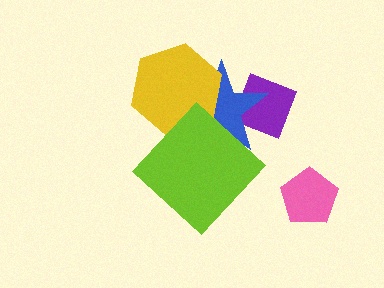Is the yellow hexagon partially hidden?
Yes, it is partially covered by another shape.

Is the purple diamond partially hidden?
Yes, it is partially covered by another shape.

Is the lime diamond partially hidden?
No, no other shape covers it.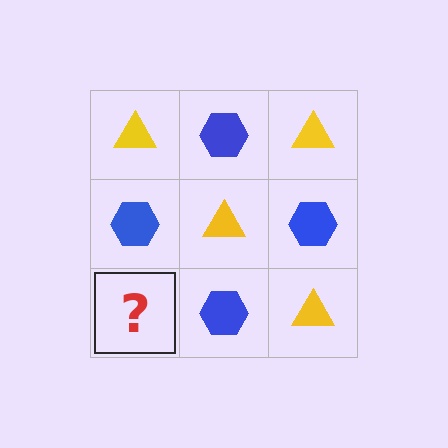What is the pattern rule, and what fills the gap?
The rule is that it alternates yellow triangle and blue hexagon in a checkerboard pattern. The gap should be filled with a yellow triangle.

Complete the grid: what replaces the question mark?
The question mark should be replaced with a yellow triangle.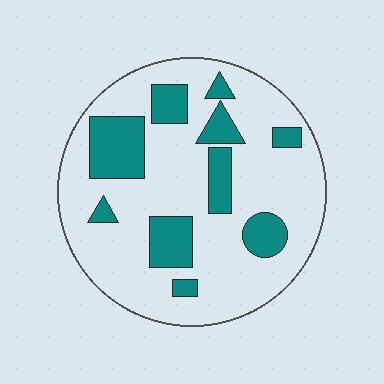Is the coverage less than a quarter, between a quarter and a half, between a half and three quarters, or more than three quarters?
Less than a quarter.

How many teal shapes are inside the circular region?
10.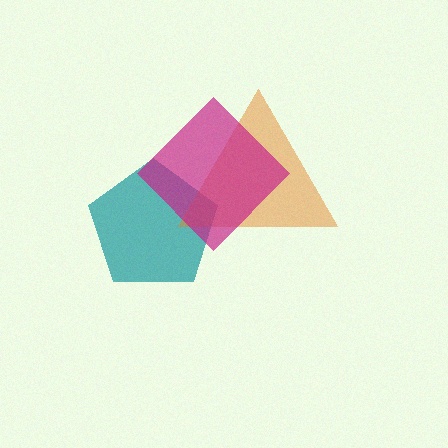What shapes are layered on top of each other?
The layered shapes are: a teal pentagon, an orange triangle, a magenta diamond.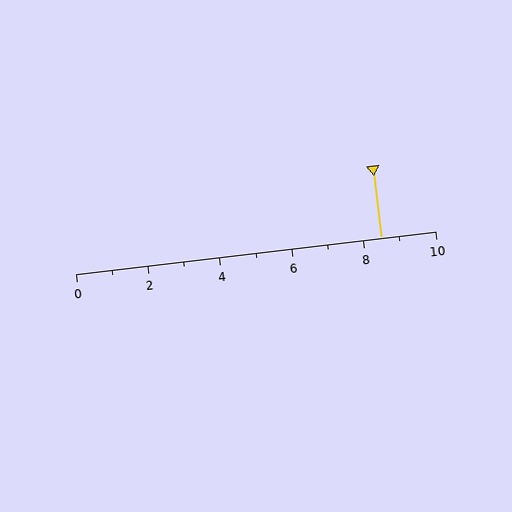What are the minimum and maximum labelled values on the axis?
The axis runs from 0 to 10.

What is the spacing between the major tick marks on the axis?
The major ticks are spaced 2 apart.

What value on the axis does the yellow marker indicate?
The marker indicates approximately 8.5.